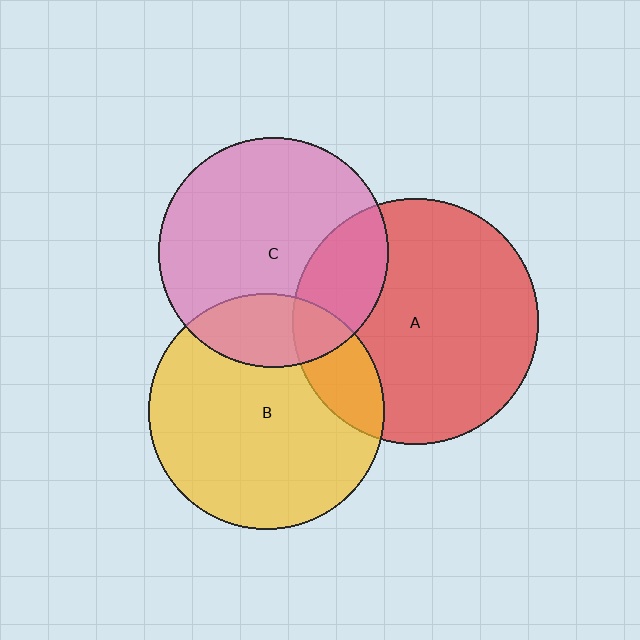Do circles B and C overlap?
Yes.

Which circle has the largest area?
Circle A (red).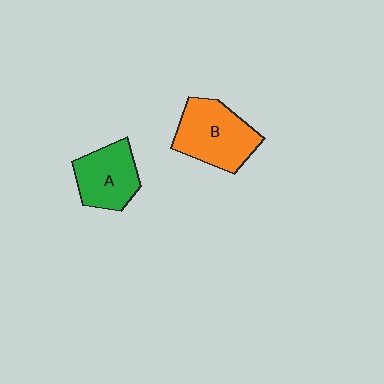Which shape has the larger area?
Shape B (orange).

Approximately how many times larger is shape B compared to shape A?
Approximately 1.3 times.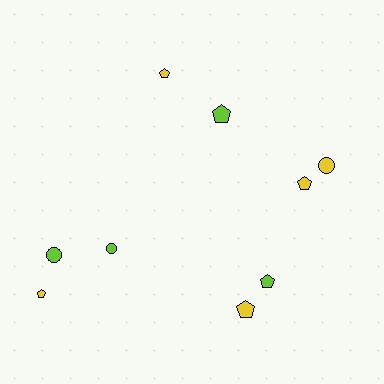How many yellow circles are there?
There is 1 yellow circle.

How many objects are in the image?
There are 9 objects.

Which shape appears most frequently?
Pentagon, with 6 objects.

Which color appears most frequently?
Yellow, with 5 objects.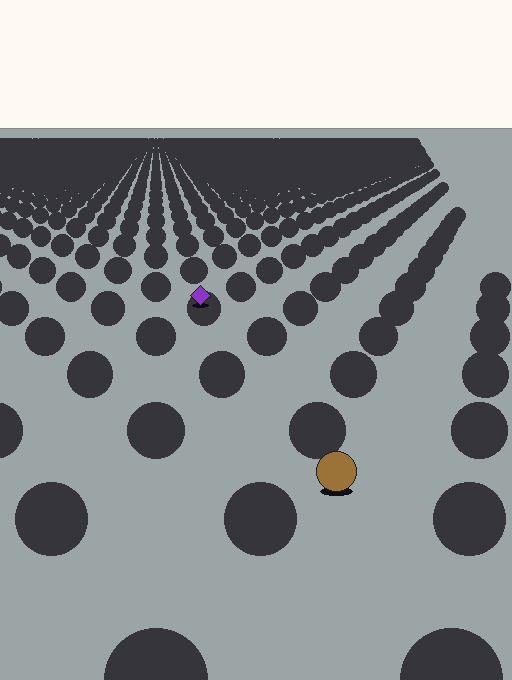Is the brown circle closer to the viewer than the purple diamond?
Yes. The brown circle is closer — you can tell from the texture gradient: the ground texture is coarser near it.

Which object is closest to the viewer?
The brown circle is closest. The texture marks near it are larger and more spread out.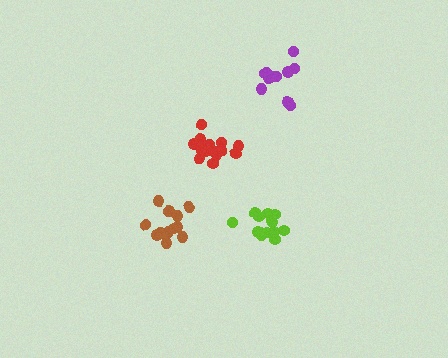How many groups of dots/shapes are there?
There are 4 groups.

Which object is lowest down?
The lime cluster is bottommost.